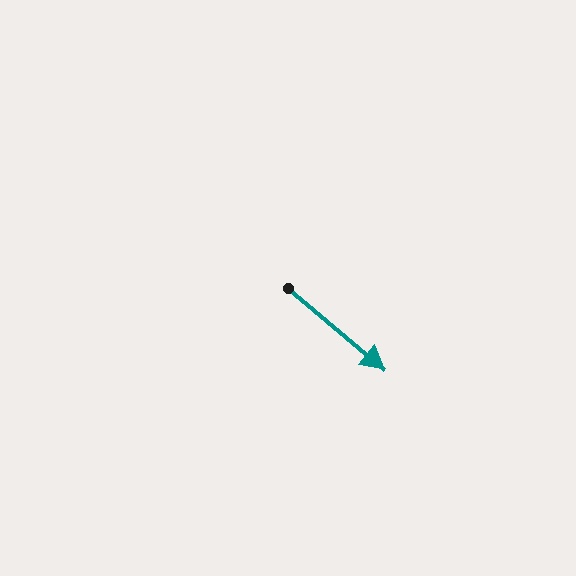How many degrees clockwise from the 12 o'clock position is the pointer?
Approximately 130 degrees.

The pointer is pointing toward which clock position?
Roughly 4 o'clock.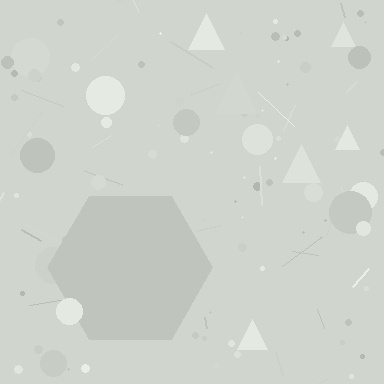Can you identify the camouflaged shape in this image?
The camouflaged shape is a hexagon.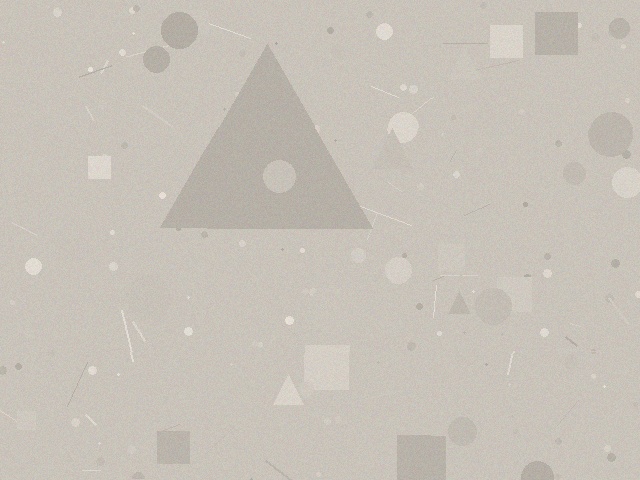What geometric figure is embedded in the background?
A triangle is embedded in the background.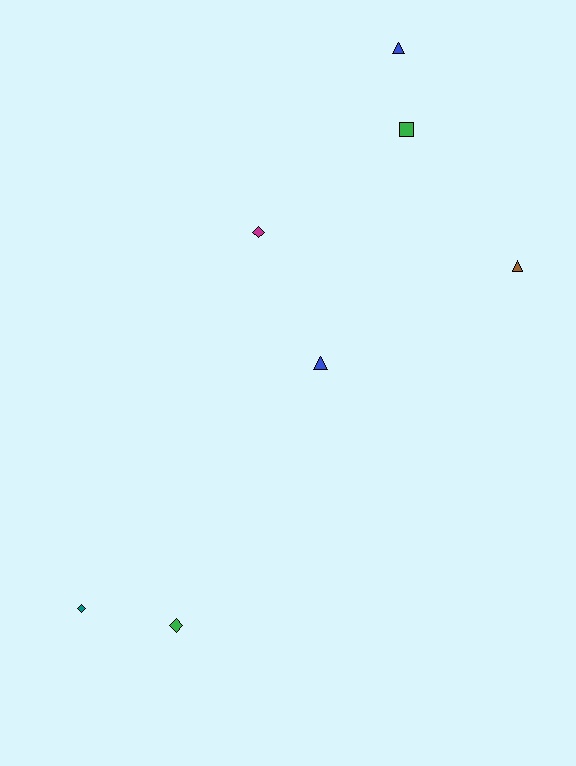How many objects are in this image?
There are 7 objects.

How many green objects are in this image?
There are 2 green objects.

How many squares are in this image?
There is 1 square.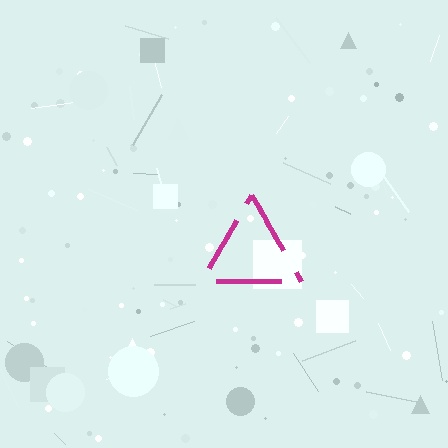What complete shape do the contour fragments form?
The contour fragments form a triangle.